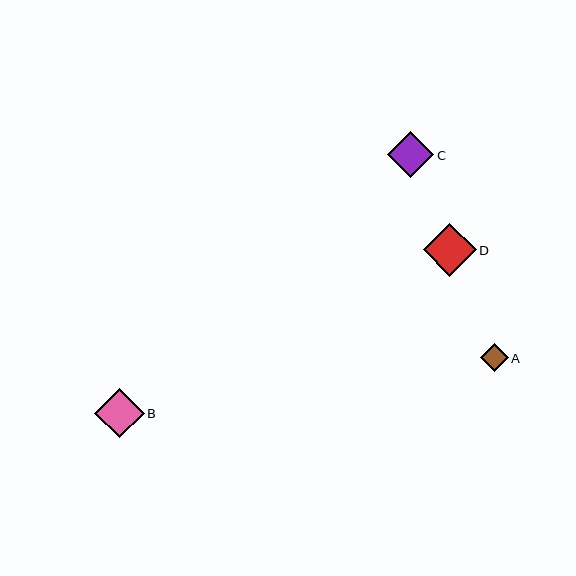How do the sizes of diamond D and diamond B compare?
Diamond D and diamond B are approximately the same size.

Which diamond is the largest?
Diamond D is the largest with a size of approximately 53 pixels.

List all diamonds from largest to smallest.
From largest to smallest: D, B, C, A.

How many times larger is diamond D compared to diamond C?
Diamond D is approximately 1.1 times the size of diamond C.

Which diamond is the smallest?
Diamond A is the smallest with a size of approximately 28 pixels.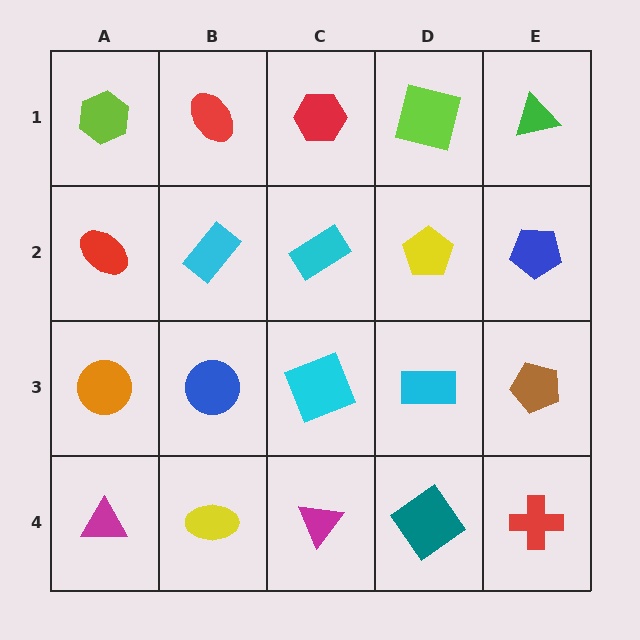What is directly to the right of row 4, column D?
A red cross.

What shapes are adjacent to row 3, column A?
A red ellipse (row 2, column A), a magenta triangle (row 4, column A), a blue circle (row 3, column B).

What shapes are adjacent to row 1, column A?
A red ellipse (row 2, column A), a red ellipse (row 1, column B).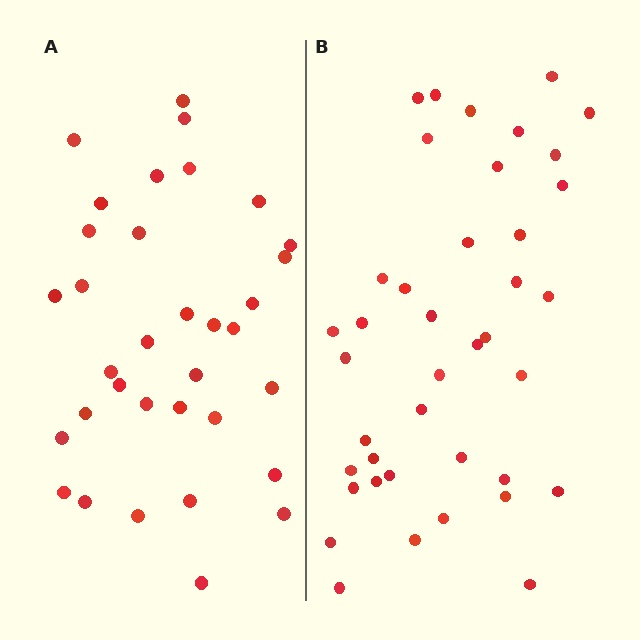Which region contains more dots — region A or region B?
Region B (the right region) has more dots.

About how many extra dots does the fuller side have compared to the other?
Region B has about 6 more dots than region A.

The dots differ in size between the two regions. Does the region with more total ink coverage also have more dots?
No. Region A has more total ink coverage because its dots are larger, but region B actually contains more individual dots. Total area can be misleading — the number of items is what matters here.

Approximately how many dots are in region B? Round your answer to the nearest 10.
About 40 dots.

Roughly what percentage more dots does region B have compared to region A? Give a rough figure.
About 20% more.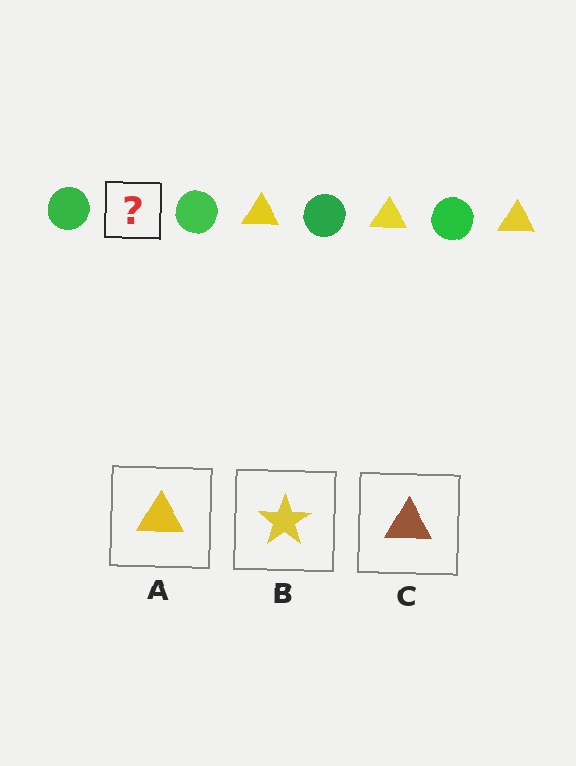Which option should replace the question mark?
Option A.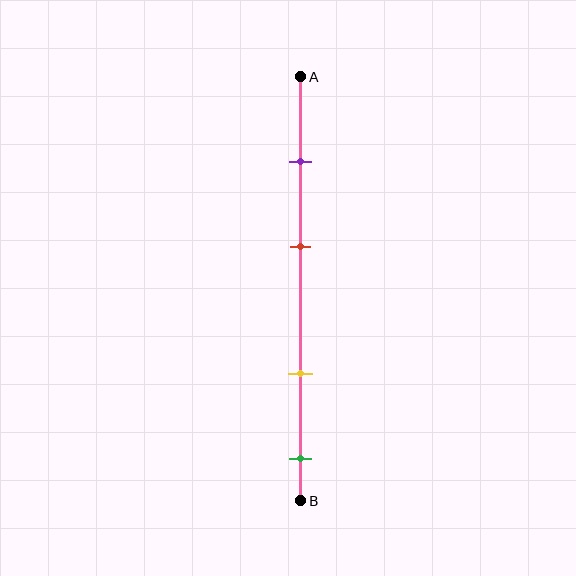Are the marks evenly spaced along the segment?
No, the marks are not evenly spaced.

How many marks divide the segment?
There are 4 marks dividing the segment.